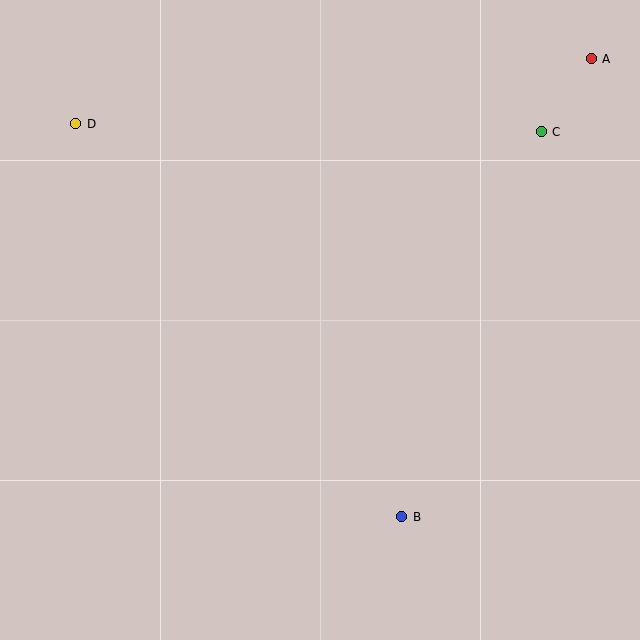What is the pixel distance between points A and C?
The distance between A and C is 89 pixels.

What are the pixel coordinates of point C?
Point C is at (541, 132).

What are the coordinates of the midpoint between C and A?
The midpoint between C and A is at (566, 95).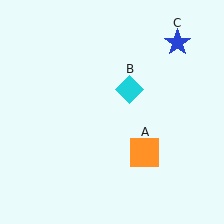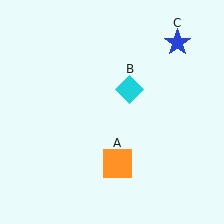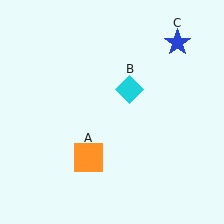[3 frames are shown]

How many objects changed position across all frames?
1 object changed position: orange square (object A).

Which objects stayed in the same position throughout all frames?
Cyan diamond (object B) and blue star (object C) remained stationary.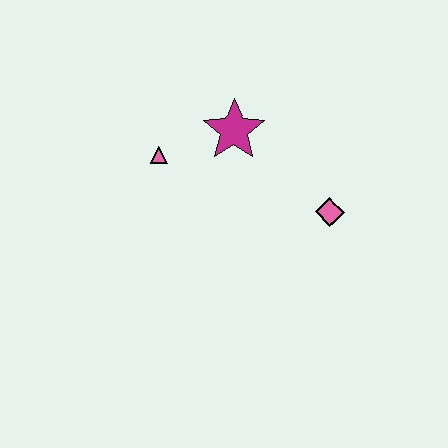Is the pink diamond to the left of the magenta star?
No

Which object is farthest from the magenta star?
The pink diamond is farthest from the magenta star.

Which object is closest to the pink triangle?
The magenta star is closest to the pink triangle.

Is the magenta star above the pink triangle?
Yes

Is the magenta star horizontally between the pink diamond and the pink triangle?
Yes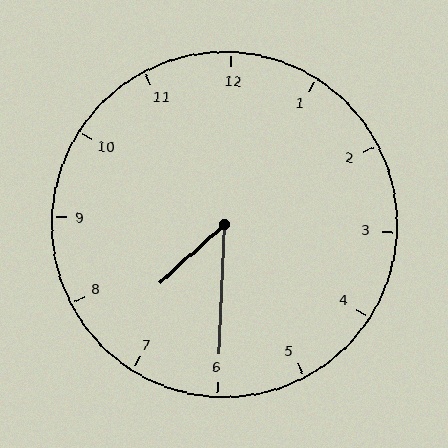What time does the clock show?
7:30.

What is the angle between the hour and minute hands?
Approximately 45 degrees.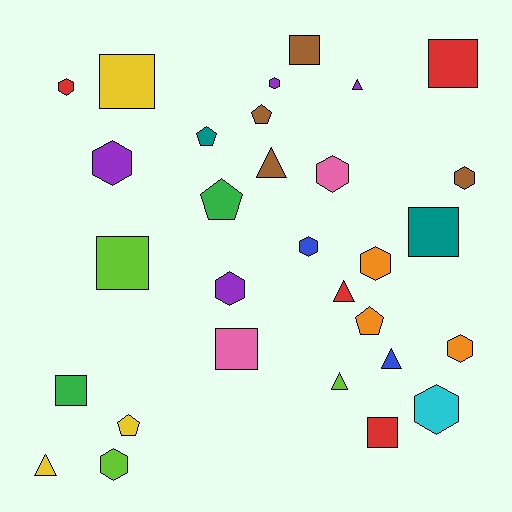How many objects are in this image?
There are 30 objects.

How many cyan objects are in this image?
There is 1 cyan object.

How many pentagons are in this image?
There are 5 pentagons.